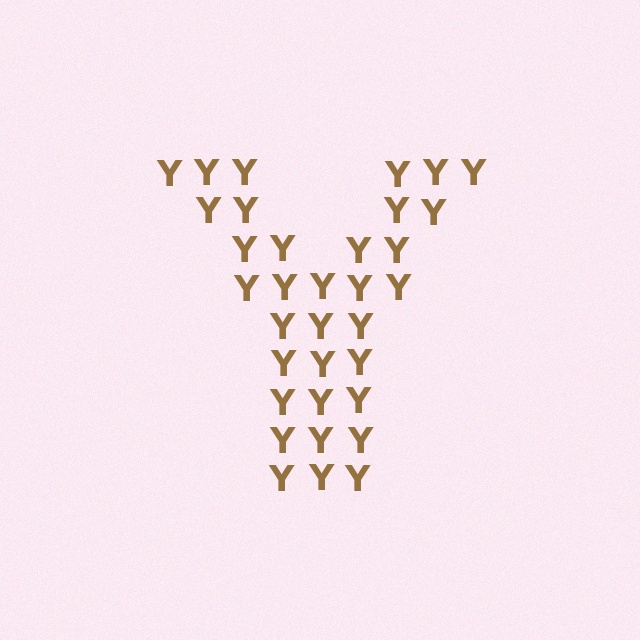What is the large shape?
The large shape is the letter Y.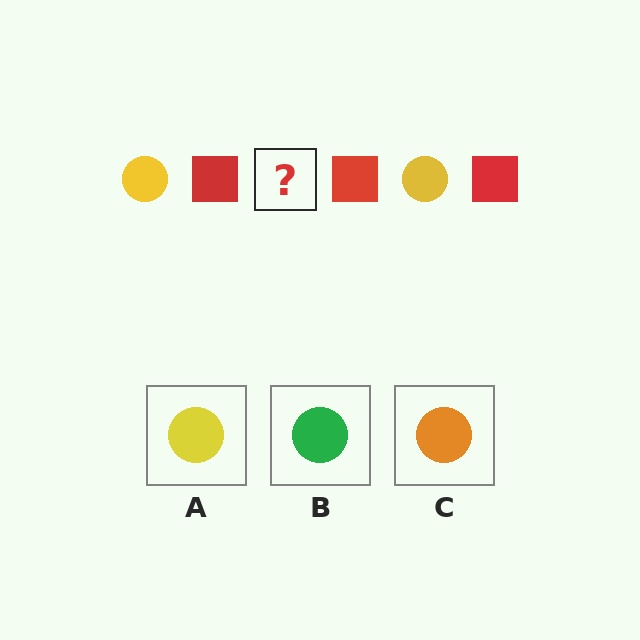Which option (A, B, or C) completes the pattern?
A.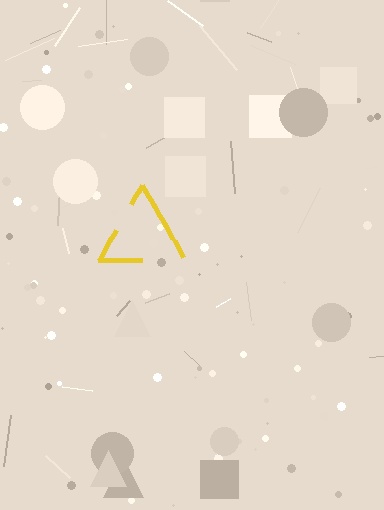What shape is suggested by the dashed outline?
The dashed outline suggests a triangle.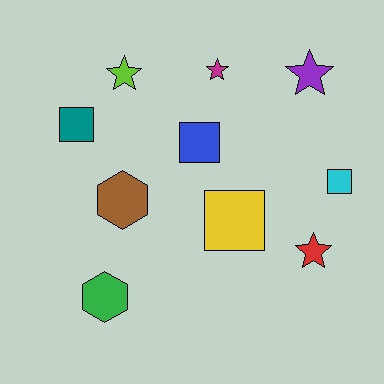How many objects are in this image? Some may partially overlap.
There are 10 objects.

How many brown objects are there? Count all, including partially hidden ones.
There is 1 brown object.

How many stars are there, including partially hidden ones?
There are 4 stars.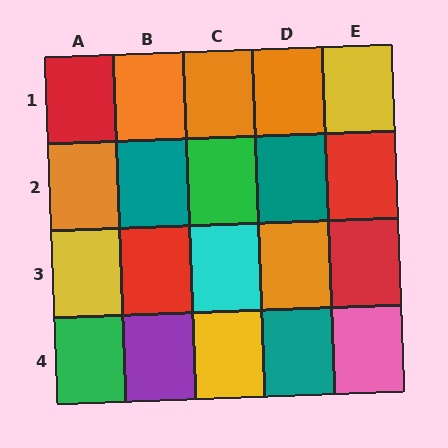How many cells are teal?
3 cells are teal.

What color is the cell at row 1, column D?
Orange.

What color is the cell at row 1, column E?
Yellow.